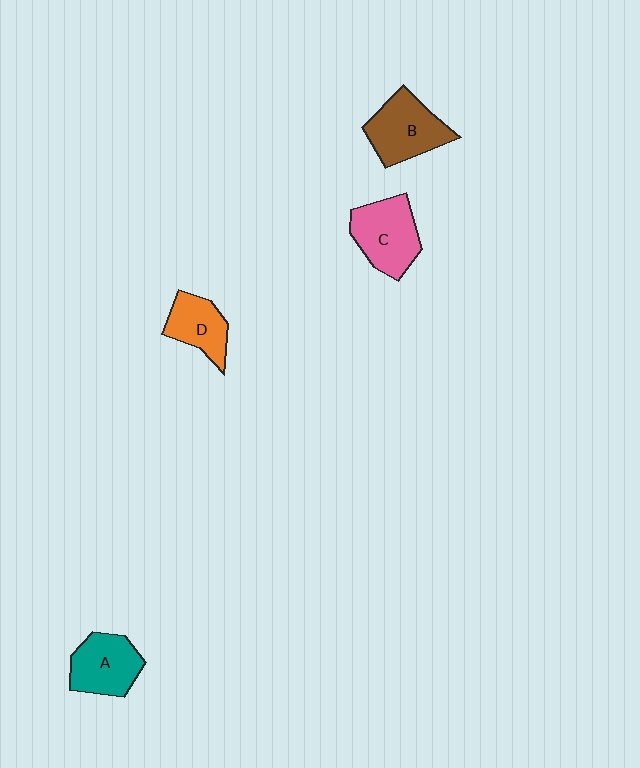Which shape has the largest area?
Shape B (brown).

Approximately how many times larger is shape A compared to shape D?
Approximately 1.2 times.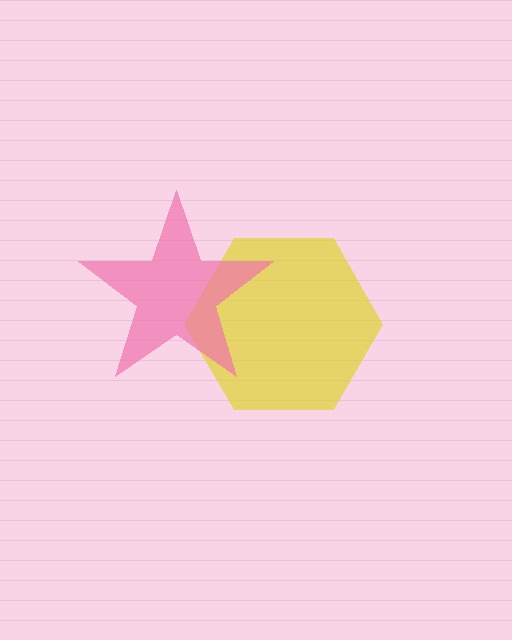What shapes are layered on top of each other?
The layered shapes are: a yellow hexagon, a pink star.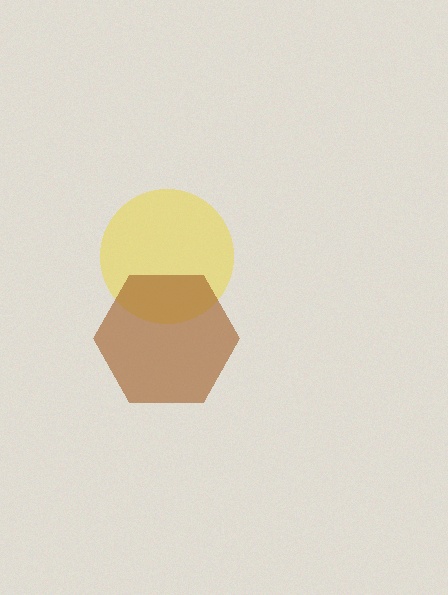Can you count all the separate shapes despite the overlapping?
Yes, there are 2 separate shapes.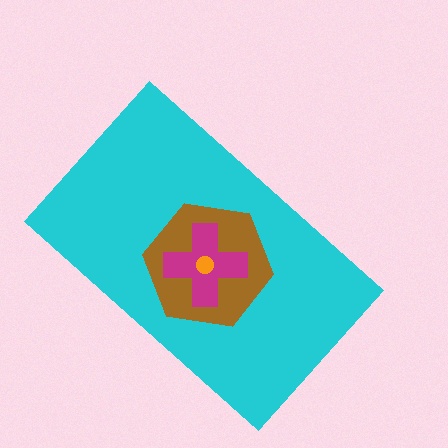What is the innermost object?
The orange circle.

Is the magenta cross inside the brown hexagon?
Yes.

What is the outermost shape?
The cyan rectangle.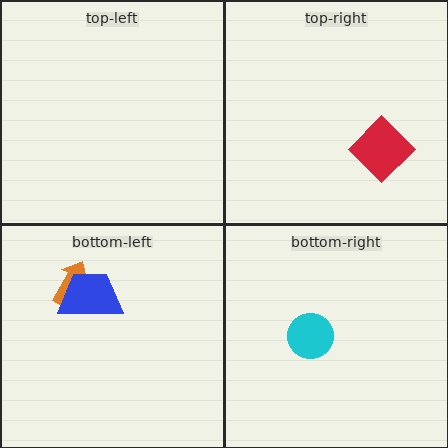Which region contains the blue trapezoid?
The bottom-left region.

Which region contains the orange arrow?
The bottom-left region.